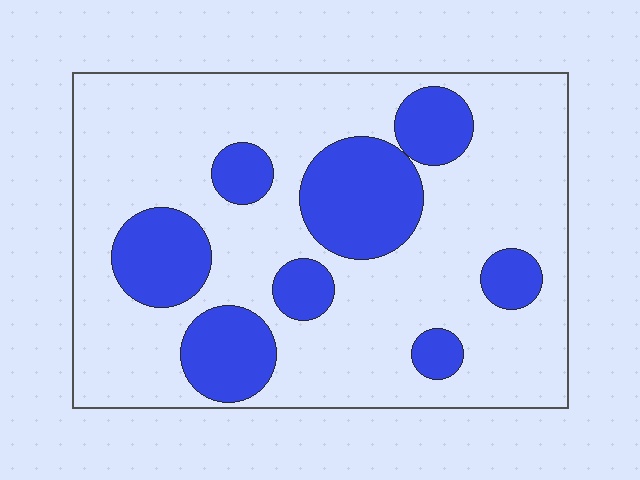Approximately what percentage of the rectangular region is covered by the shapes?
Approximately 25%.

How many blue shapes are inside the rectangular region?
8.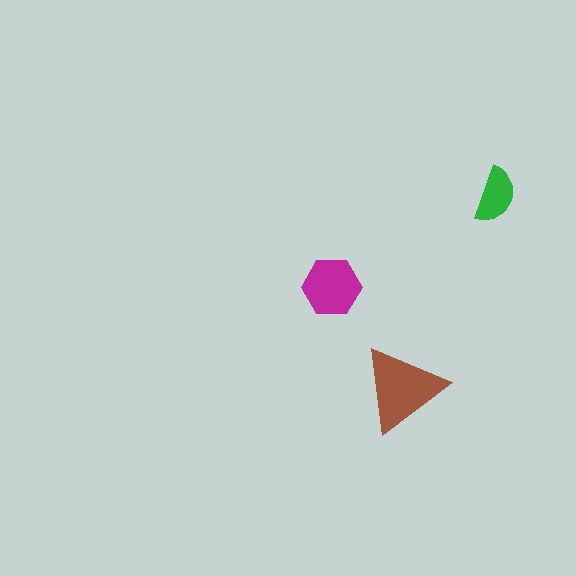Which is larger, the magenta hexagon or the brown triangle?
The brown triangle.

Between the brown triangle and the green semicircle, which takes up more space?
The brown triangle.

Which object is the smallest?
The green semicircle.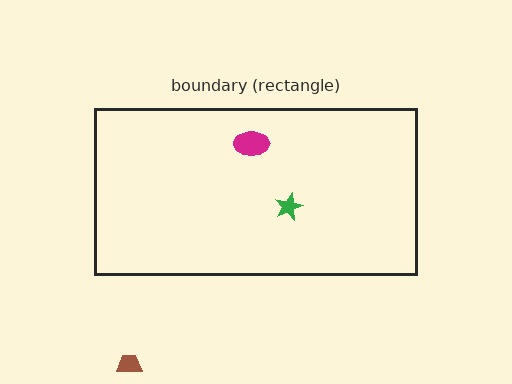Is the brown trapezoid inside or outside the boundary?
Outside.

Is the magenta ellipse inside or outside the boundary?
Inside.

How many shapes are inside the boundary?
2 inside, 1 outside.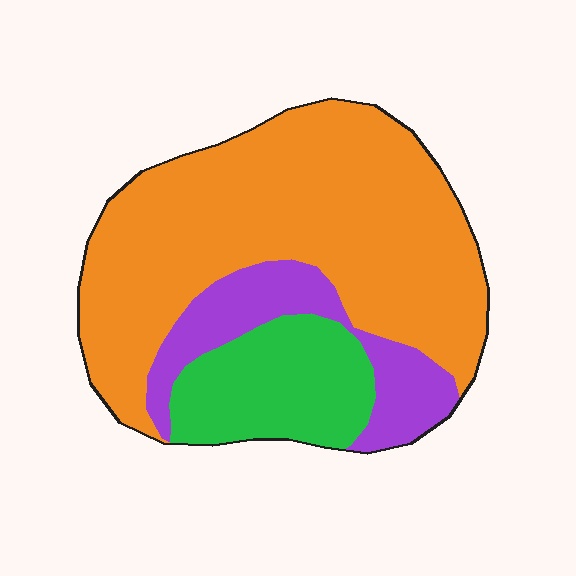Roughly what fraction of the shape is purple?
Purple takes up less than a quarter of the shape.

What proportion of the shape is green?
Green takes up about one fifth (1/5) of the shape.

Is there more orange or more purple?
Orange.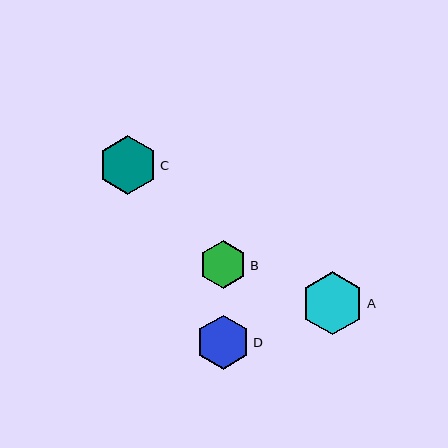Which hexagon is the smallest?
Hexagon B is the smallest with a size of approximately 48 pixels.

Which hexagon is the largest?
Hexagon A is the largest with a size of approximately 63 pixels.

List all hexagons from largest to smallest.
From largest to smallest: A, C, D, B.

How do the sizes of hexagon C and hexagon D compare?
Hexagon C and hexagon D are approximately the same size.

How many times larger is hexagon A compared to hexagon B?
Hexagon A is approximately 1.3 times the size of hexagon B.